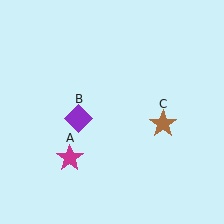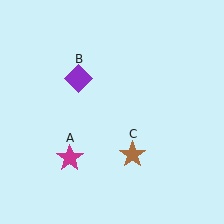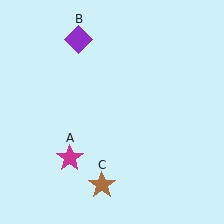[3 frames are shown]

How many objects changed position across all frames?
2 objects changed position: purple diamond (object B), brown star (object C).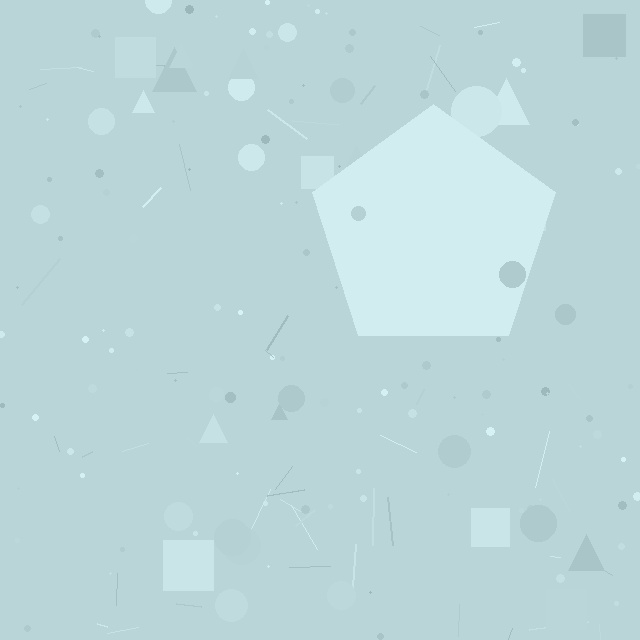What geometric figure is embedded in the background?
A pentagon is embedded in the background.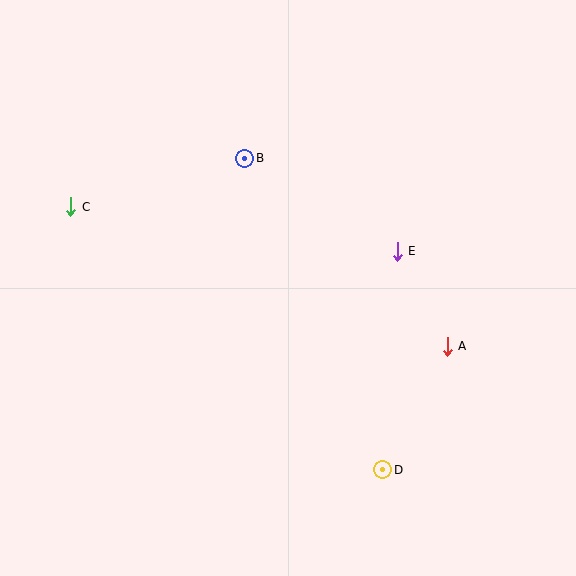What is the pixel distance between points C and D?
The distance between C and D is 408 pixels.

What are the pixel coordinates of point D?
Point D is at (383, 470).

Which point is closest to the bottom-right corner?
Point D is closest to the bottom-right corner.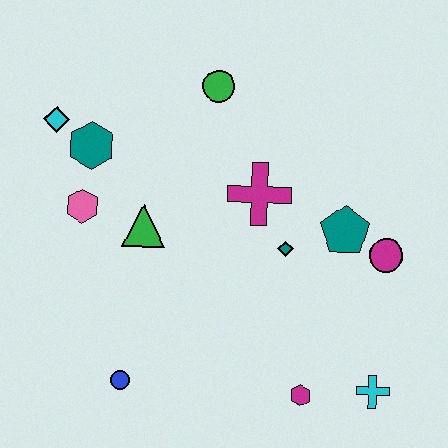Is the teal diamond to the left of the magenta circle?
Yes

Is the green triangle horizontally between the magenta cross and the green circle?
No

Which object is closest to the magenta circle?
The teal pentagon is closest to the magenta circle.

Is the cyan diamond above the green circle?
No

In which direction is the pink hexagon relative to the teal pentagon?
The pink hexagon is to the left of the teal pentagon.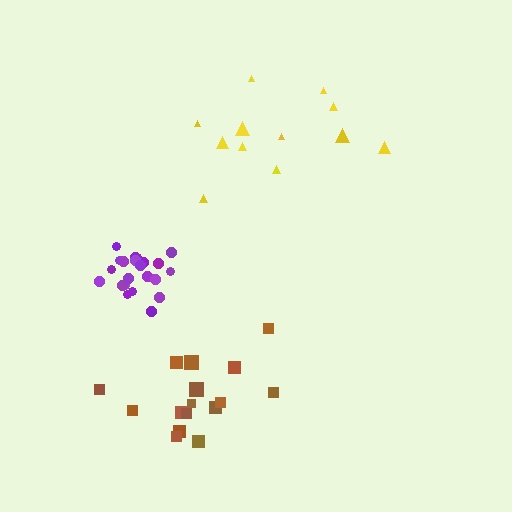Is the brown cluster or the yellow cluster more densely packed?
Brown.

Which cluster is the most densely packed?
Purple.